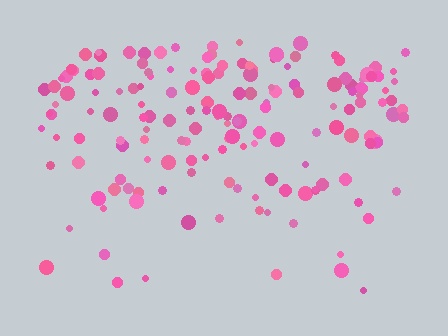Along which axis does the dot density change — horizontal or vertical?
Vertical.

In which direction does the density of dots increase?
From bottom to top, with the top side densest.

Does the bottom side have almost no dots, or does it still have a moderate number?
Still a moderate number, just noticeably fewer than the top.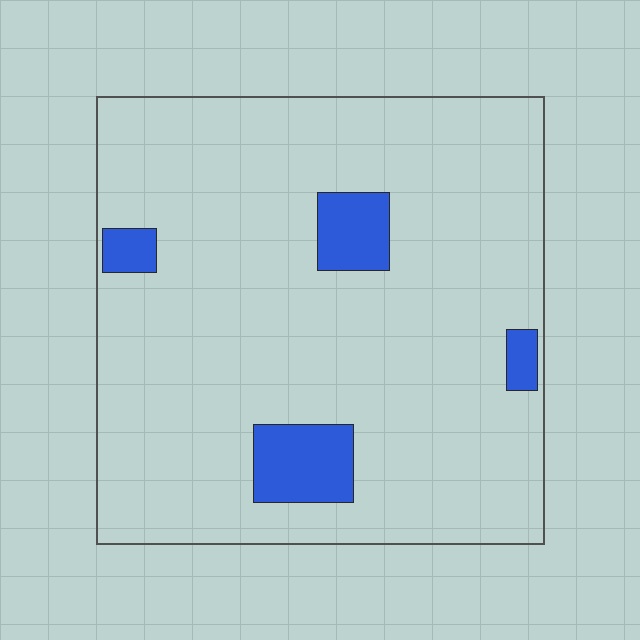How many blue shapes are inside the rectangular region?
4.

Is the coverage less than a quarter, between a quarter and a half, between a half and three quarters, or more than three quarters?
Less than a quarter.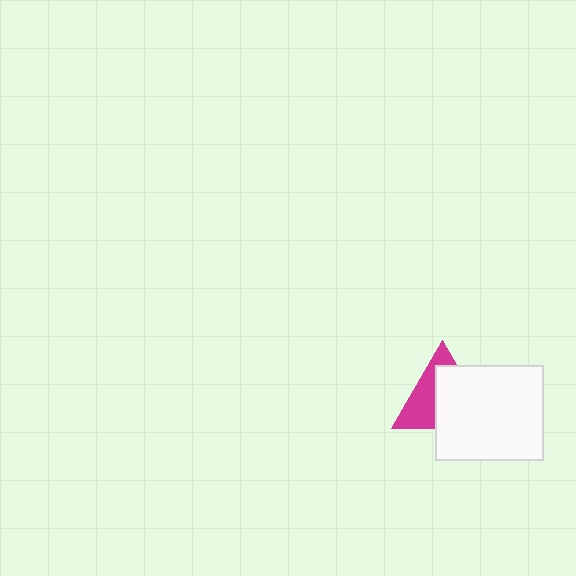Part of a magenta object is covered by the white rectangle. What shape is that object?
It is a triangle.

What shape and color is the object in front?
The object in front is a white rectangle.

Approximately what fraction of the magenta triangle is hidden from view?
Roughly 55% of the magenta triangle is hidden behind the white rectangle.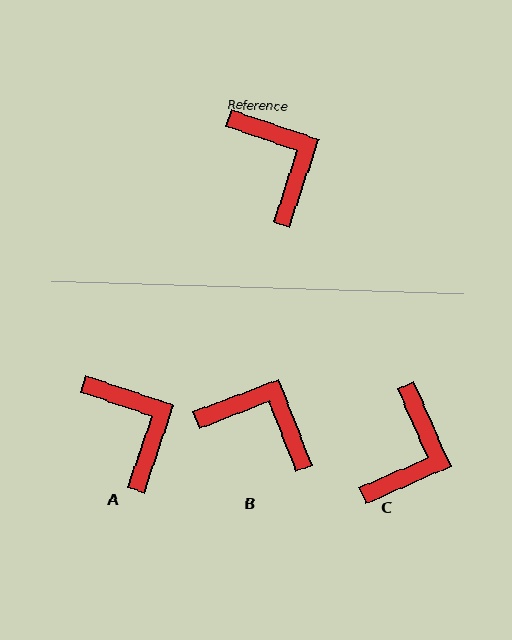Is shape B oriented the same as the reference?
No, it is off by about 40 degrees.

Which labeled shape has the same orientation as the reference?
A.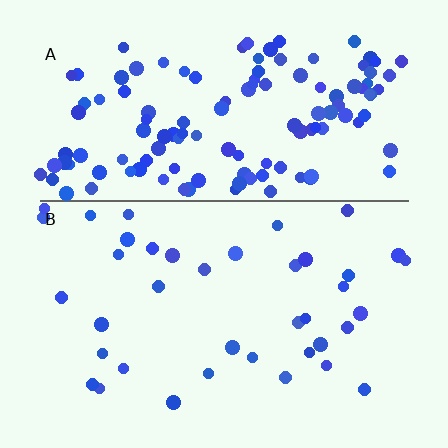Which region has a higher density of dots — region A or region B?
A (the top).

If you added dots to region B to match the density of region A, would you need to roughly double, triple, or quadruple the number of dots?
Approximately triple.